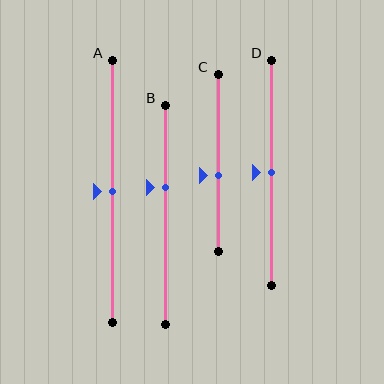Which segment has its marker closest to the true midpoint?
Segment A has its marker closest to the true midpoint.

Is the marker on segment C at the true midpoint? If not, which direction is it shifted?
No, the marker on segment C is shifted downward by about 7% of the segment length.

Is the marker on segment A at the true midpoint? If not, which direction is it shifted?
Yes, the marker on segment A is at the true midpoint.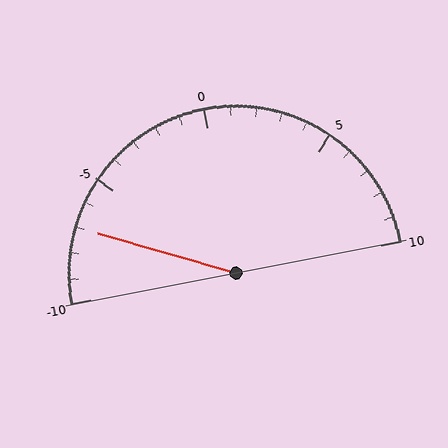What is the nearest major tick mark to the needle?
The nearest major tick mark is -5.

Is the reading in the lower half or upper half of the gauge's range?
The reading is in the lower half of the range (-10 to 10).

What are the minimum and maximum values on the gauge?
The gauge ranges from -10 to 10.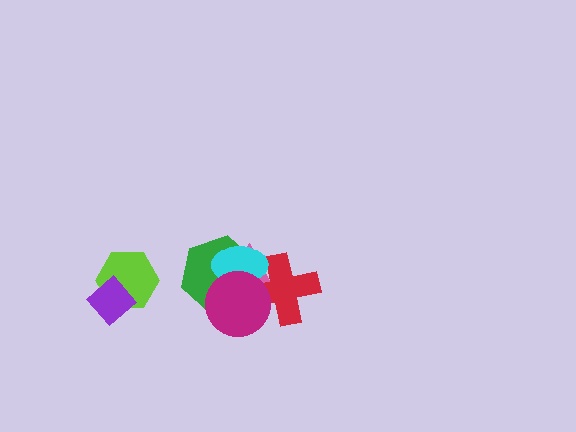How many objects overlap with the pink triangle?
4 objects overlap with the pink triangle.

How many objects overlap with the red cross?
4 objects overlap with the red cross.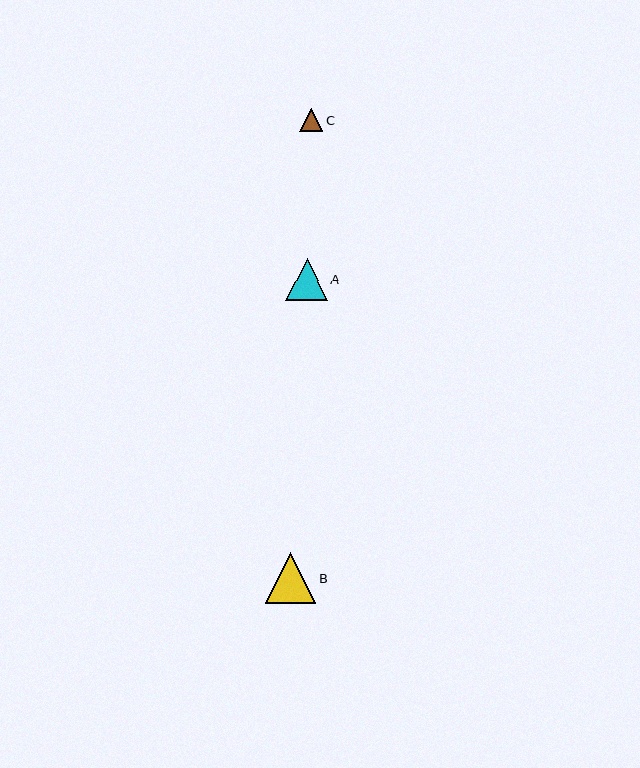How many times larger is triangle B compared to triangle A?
Triangle B is approximately 1.2 times the size of triangle A.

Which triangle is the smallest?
Triangle C is the smallest with a size of approximately 23 pixels.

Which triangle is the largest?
Triangle B is the largest with a size of approximately 51 pixels.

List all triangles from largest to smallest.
From largest to smallest: B, A, C.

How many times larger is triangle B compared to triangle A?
Triangle B is approximately 1.2 times the size of triangle A.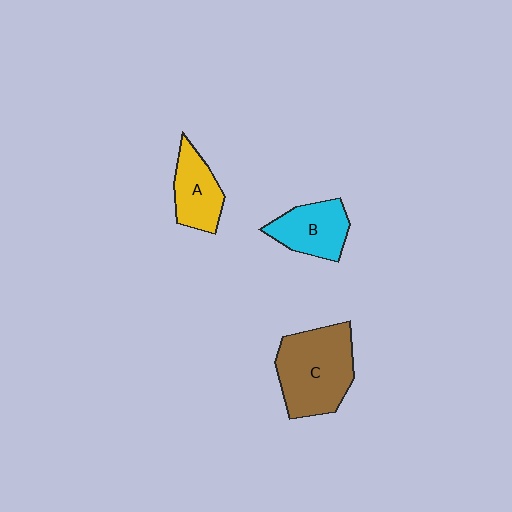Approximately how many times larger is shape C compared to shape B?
Approximately 1.6 times.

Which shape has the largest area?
Shape C (brown).